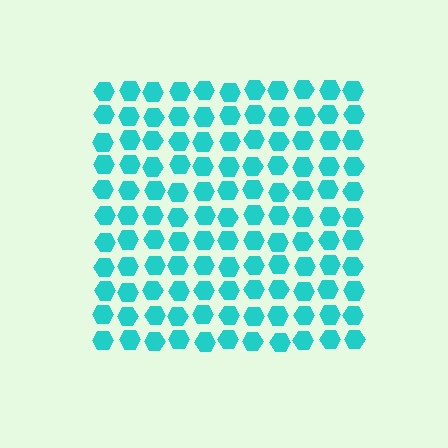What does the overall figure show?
The overall figure shows a square.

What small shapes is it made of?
It is made of small hexagons.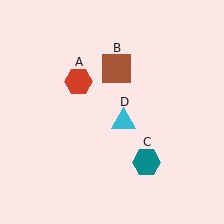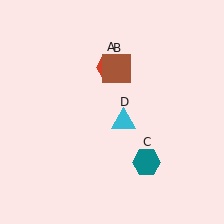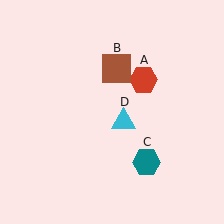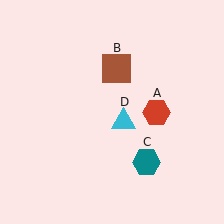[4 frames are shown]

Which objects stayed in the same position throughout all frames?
Brown square (object B) and teal hexagon (object C) and cyan triangle (object D) remained stationary.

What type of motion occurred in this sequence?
The red hexagon (object A) rotated clockwise around the center of the scene.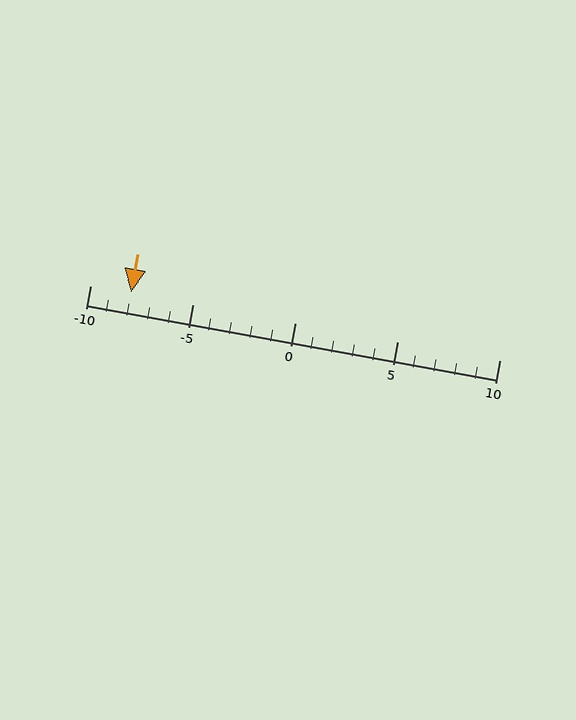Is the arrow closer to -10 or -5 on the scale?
The arrow is closer to -10.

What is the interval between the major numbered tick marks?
The major tick marks are spaced 5 units apart.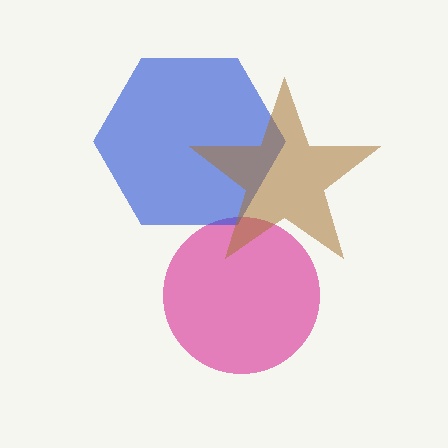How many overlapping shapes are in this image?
There are 3 overlapping shapes in the image.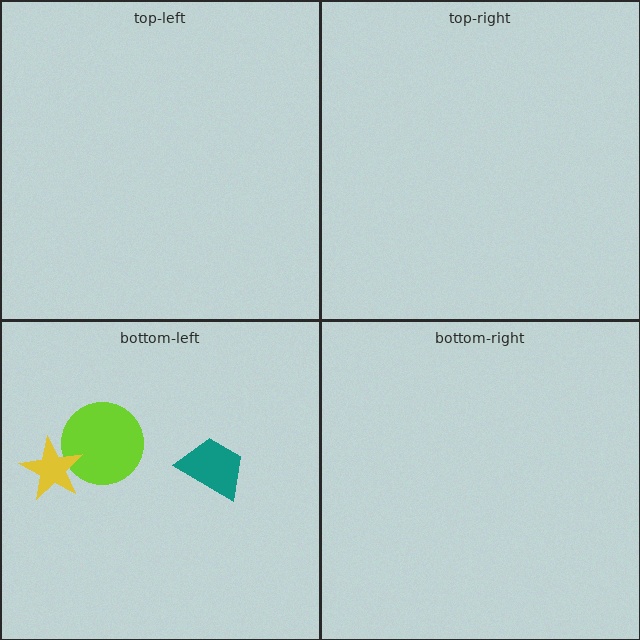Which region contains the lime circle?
The bottom-left region.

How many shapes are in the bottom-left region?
3.